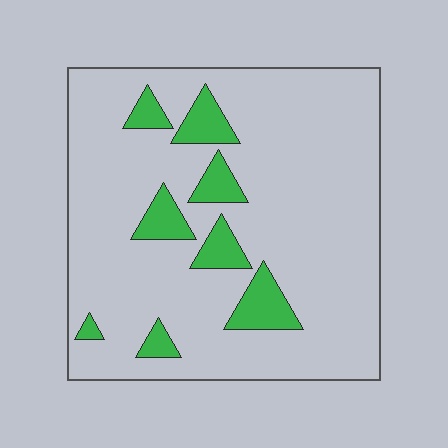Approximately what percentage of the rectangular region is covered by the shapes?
Approximately 15%.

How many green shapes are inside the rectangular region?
8.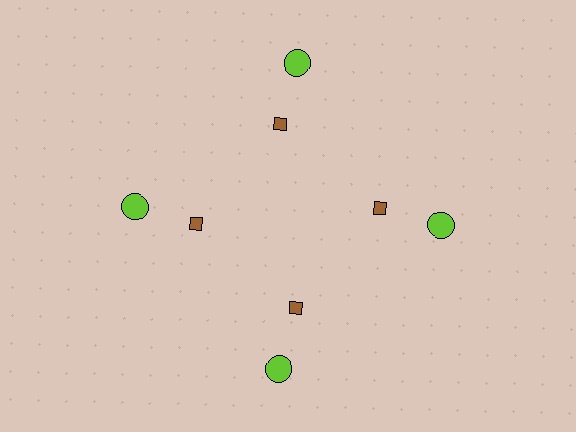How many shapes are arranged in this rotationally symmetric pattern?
There are 8 shapes, arranged in 4 groups of 2.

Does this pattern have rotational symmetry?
Yes, this pattern has 4-fold rotational symmetry. It looks the same after rotating 90 degrees around the center.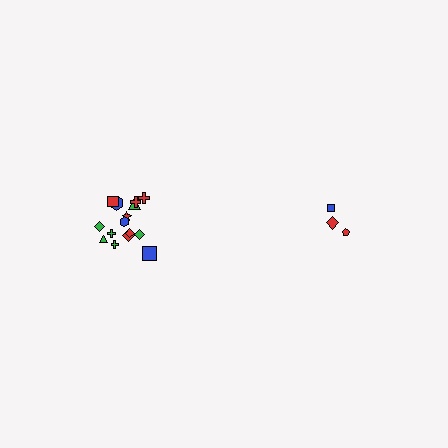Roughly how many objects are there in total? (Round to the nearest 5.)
Roughly 20 objects in total.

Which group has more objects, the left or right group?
The left group.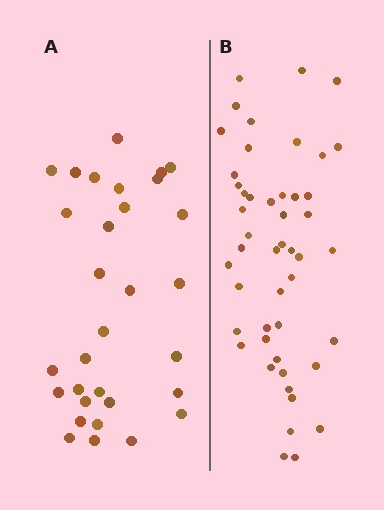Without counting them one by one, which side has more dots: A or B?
Region B (the right region) has more dots.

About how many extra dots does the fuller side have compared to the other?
Region B has approximately 15 more dots than region A.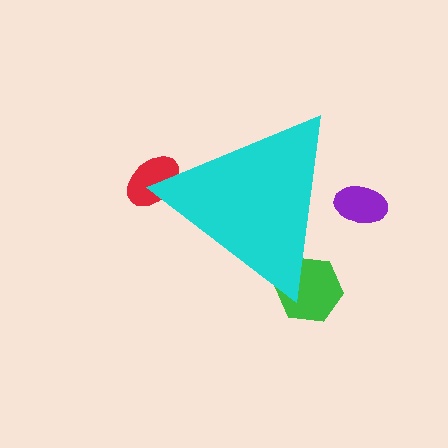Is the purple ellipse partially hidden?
Yes, the purple ellipse is partially hidden behind the cyan triangle.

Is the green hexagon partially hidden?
Yes, the green hexagon is partially hidden behind the cyan triangle.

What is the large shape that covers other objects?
A cyan triangle.